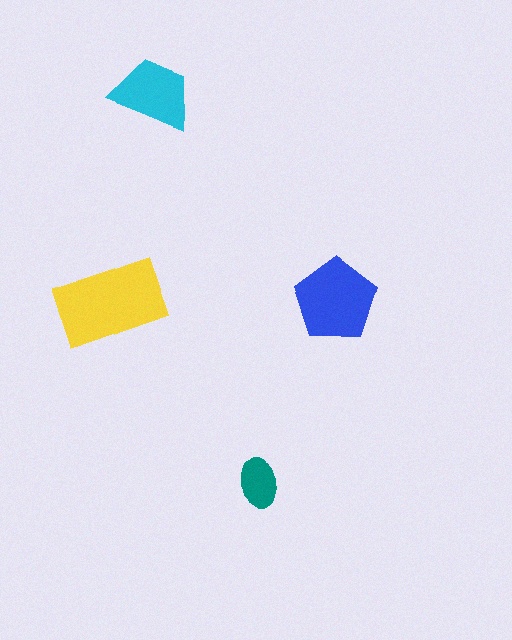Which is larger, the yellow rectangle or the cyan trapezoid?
The yellow rectangle.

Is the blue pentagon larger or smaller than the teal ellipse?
Larger.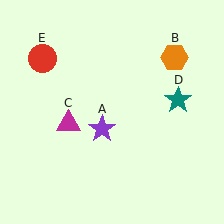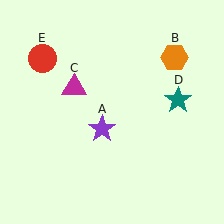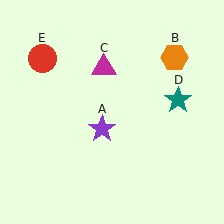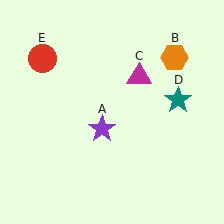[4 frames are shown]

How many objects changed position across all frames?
1 object changed position: magenta triangle (object C).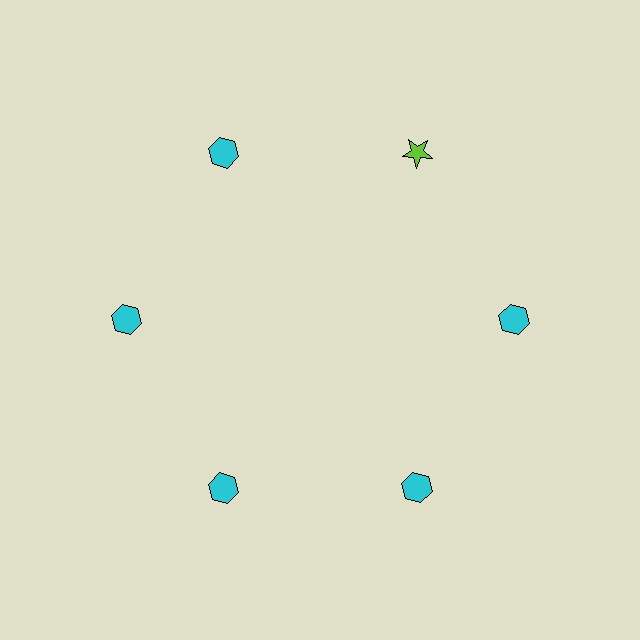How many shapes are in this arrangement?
There are 6 shapes arranged in a ring pattern.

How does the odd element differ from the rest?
It differs in both color (lime instead of cyan) and shape (star instead of hexagon).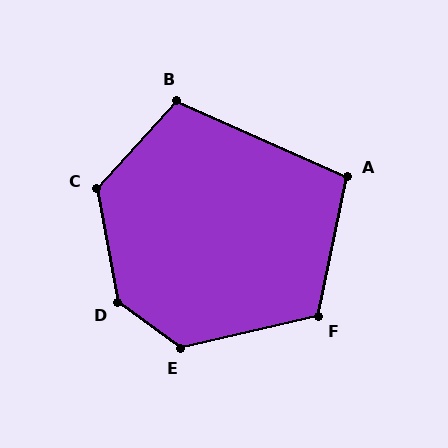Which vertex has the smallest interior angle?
A, at approximately 102 degrees.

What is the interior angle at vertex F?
Approximately 115 degrees (obtuse).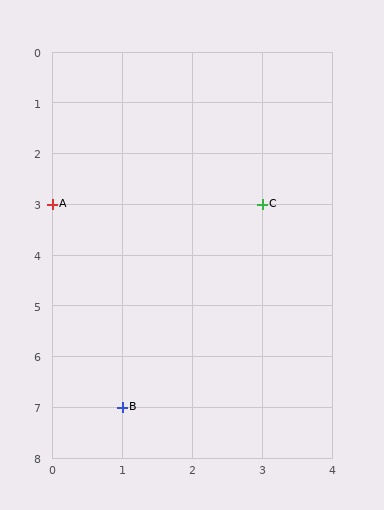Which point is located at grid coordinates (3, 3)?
Point C is at (3, 3).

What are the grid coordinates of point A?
Point A is at grid coordinates (0, 3).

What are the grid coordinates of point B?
Point B is at grid coordinates (1, 7).